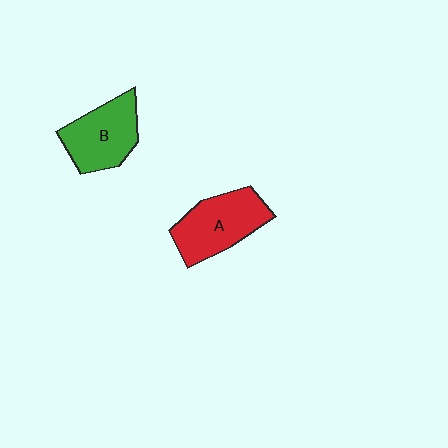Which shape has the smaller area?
Shape B (green).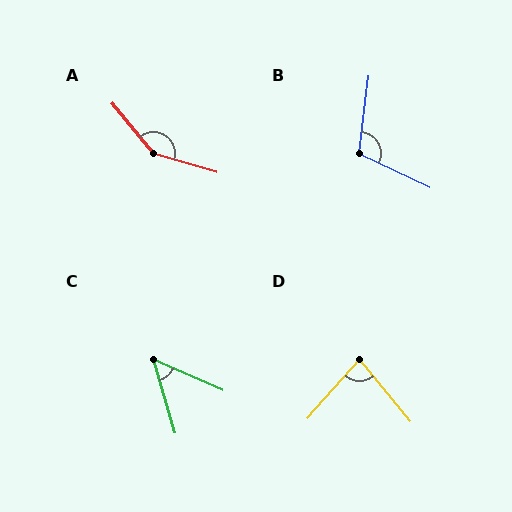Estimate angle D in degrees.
Approximately 81 degrees.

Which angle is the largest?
A, at approximately 146 degrees.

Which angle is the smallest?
C, at approximately 49 degrees.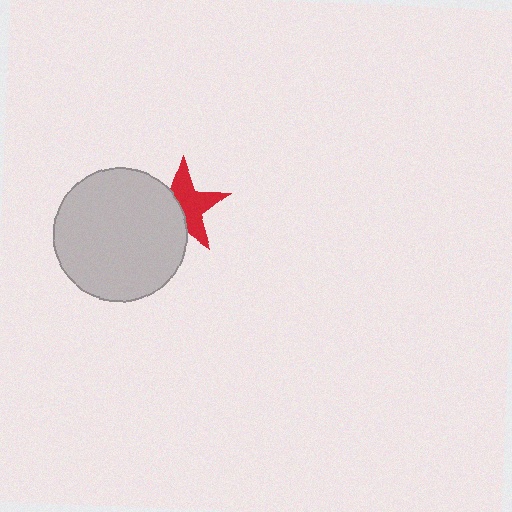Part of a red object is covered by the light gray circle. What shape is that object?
It is a star.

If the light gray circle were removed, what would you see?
You would see the complete red star.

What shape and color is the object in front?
The object in front is a light gray circle.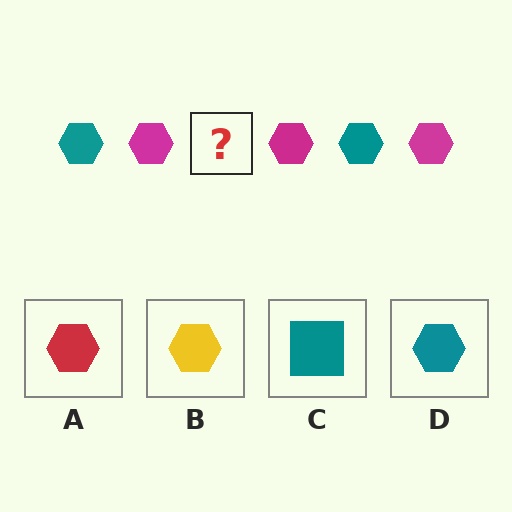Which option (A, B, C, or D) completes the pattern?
D.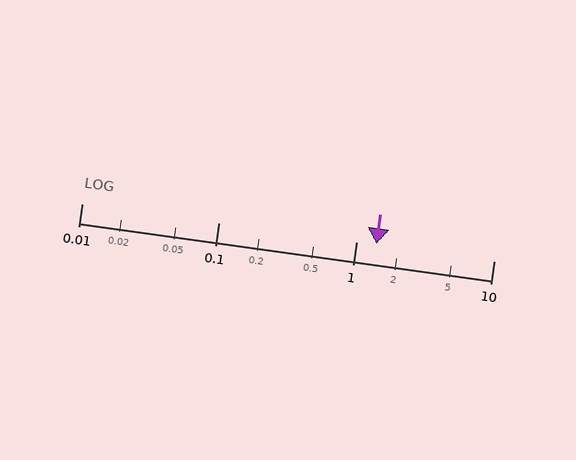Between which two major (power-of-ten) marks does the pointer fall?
The pointer is between 1 and 10.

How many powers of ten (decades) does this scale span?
The scale spans 3 decades, from 0.01 to 10.